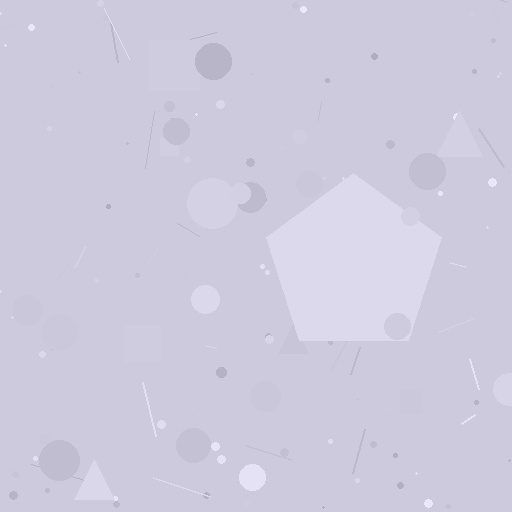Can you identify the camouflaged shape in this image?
The camouflaged shape is a pentagon.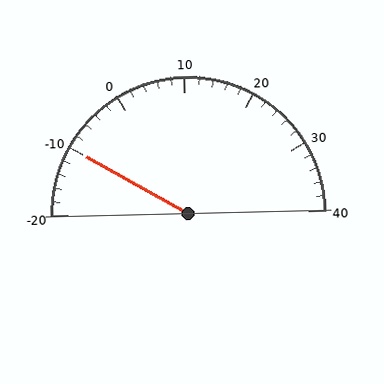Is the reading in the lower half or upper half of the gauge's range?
The reading is in the lower half of the range (-20 to 40).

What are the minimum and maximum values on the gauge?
The gauge ranges from -20 to 40.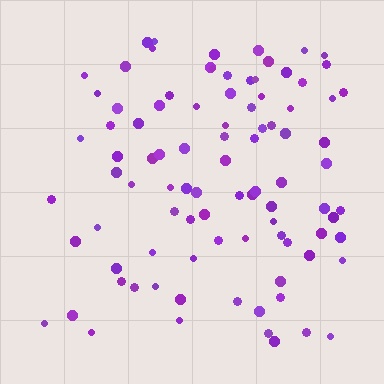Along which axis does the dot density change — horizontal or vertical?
Horizontal.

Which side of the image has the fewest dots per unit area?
The left.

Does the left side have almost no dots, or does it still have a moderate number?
Still a moderate number, just noticeably fewer than the right.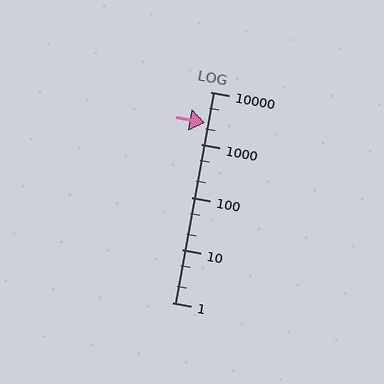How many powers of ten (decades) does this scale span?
The scale spans 4 decades, from 1 to 10000.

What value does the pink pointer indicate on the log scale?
The pointer indicates approximately 2600.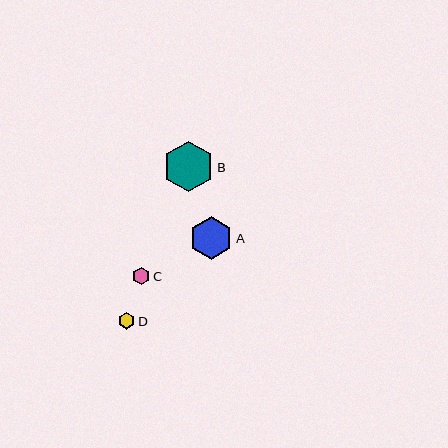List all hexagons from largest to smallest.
From largest to smallest: B, A, C, D.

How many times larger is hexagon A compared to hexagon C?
Hexagon A is approximately 2.5 times the size of hexagon C.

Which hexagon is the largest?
Hexagon B is the largest with a size of approximately 50 pixels.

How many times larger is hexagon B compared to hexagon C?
Hexagon B is approximately 2.9 times the size of hexagon C.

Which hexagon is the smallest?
Hexagon D is the smallest with a size of approximately 17 pixels.